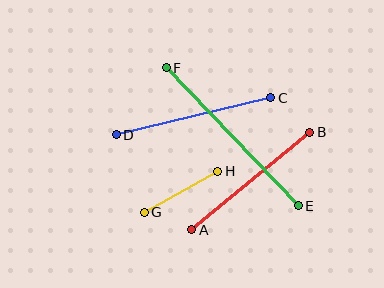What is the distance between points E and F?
The distance is approximately 191 pixels.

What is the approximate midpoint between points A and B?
The midpoint is at approximately (251, 181) pixels.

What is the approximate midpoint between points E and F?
The midpoint is at approximately (232, 137) pixels.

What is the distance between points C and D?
The distance is approximately 159 pixels.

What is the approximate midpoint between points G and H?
The midpoint is at approximately (181, 192) pixels.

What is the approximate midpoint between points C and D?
The midpoint is at approximately (194, 116) pixels.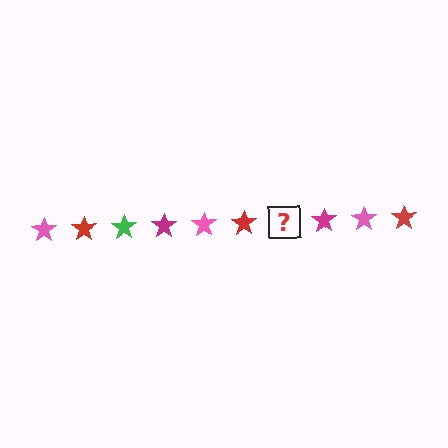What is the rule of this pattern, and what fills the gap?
The rule is that the pattern cycles through pink, red, green, magenta stars. The gap should be filled with a green star.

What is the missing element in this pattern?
The missing element is a green star.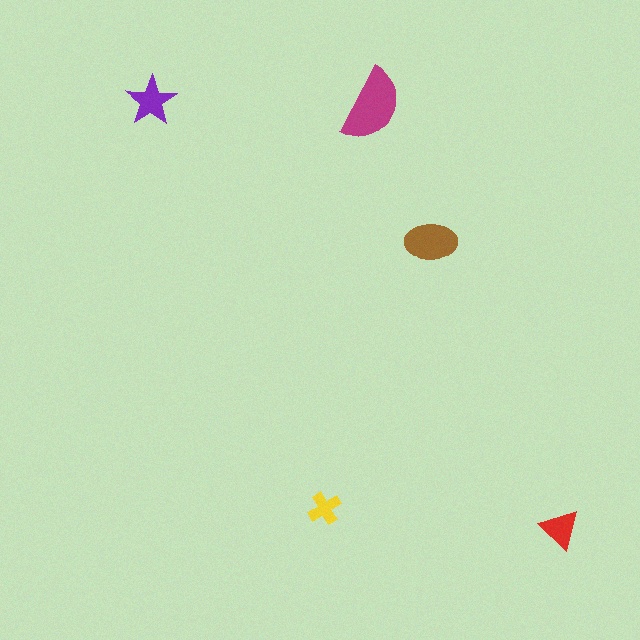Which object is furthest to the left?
The purple star is leftmost.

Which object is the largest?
The magenta semicircle.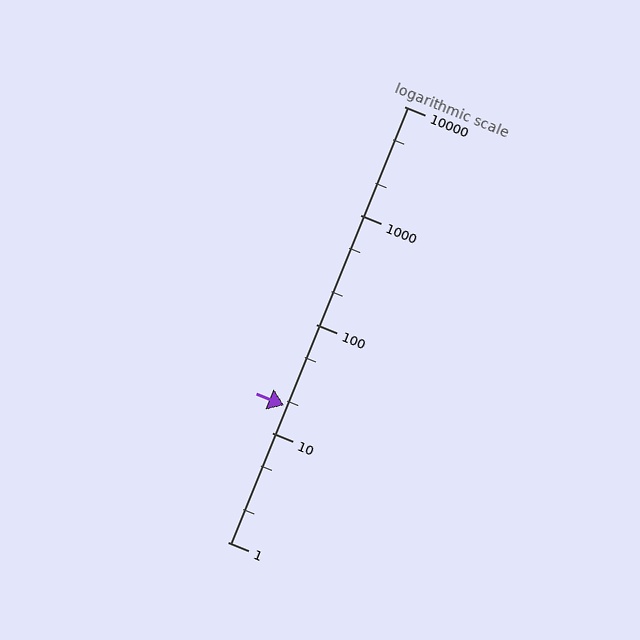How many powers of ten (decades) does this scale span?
The scale spans 4 decades, from 1 to 10000.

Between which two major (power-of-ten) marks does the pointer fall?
The pointer is between 10 and 100.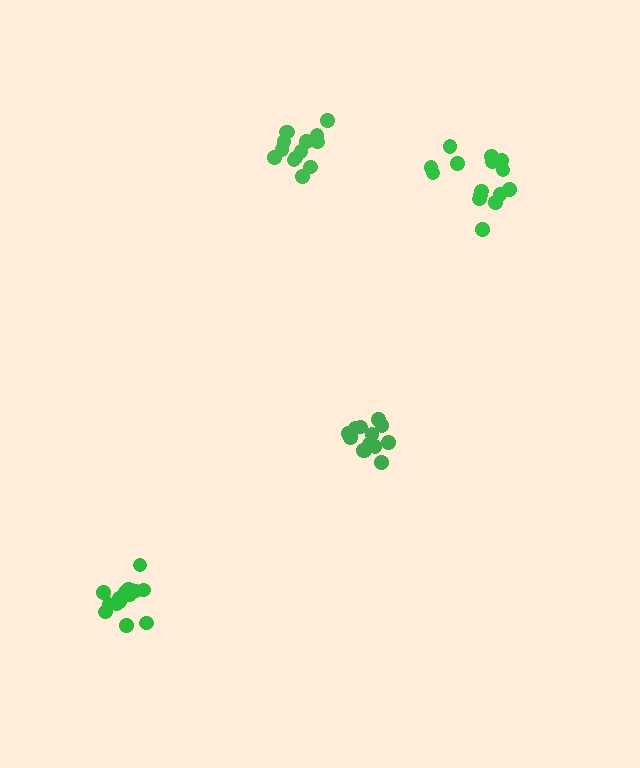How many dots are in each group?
Group 1: 15 dots, Group 2: 14 dots, Group 3: 14 dots, Group 4: 15 dots (58 total).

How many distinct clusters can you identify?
There are 4 distinct clusters.